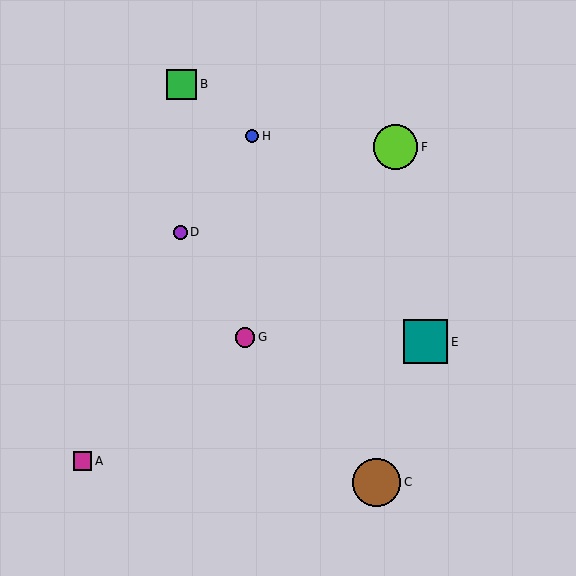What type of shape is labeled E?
Shape E is a teal square.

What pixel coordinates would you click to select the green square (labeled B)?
Click at (182, 84) to select the green square B.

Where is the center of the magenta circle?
The center of the magenta circle is at (245, 337).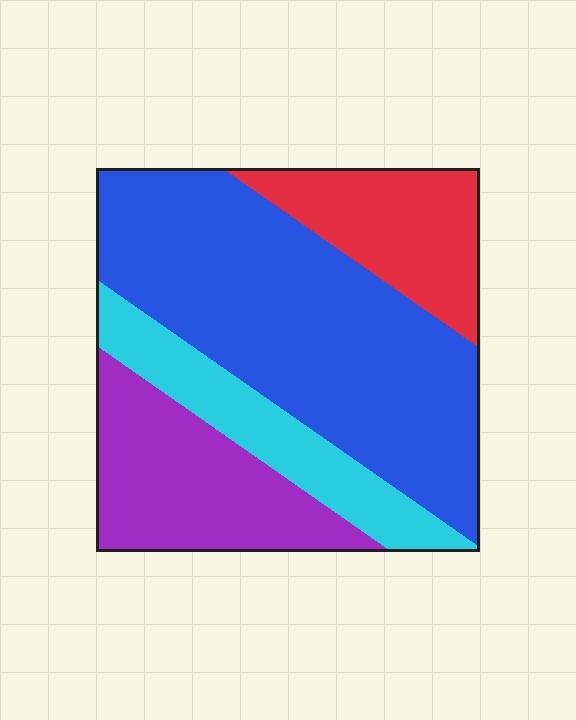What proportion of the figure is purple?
Purple covers roughly 20% of the figure.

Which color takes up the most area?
Blue, at roughly 50%.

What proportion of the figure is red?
Red covers about 15% of the figure.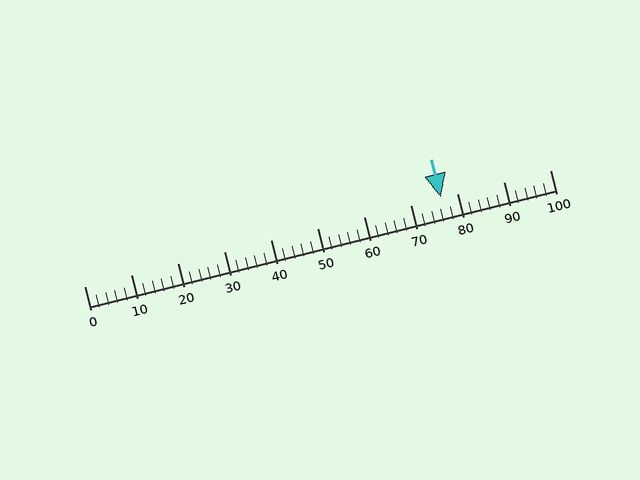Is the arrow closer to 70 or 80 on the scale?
The arrow is closer to 80.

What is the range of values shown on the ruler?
The ruler shows values from 0 to 100.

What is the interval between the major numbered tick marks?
The major tick marks are spaced 10 units apart.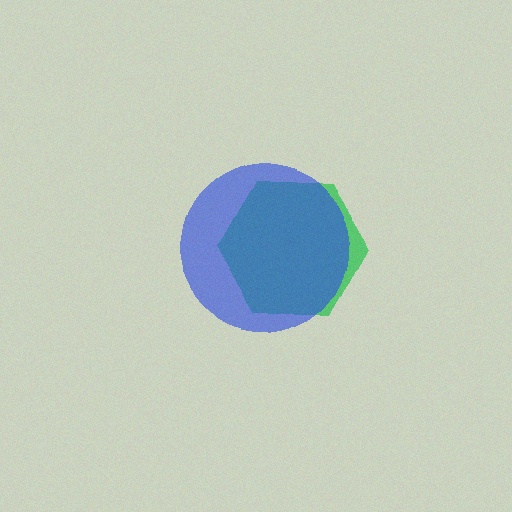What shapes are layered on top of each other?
The layered shapes are: a green hexagon, a blue circle.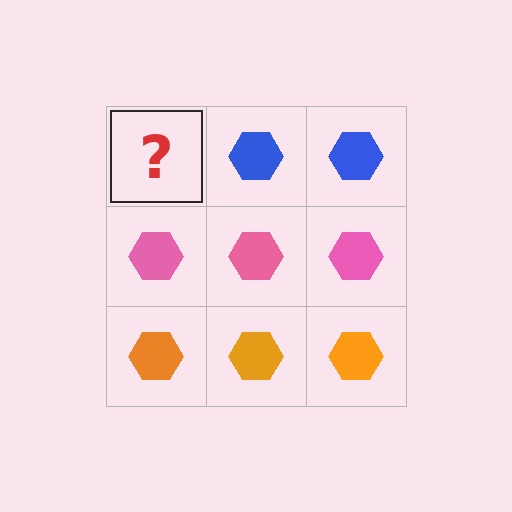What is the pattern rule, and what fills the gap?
The rule is that each row has a consistent color. The gap should be filled with a blue hexagon.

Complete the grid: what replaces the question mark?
The question mark should be replaced with a blue hexagon.